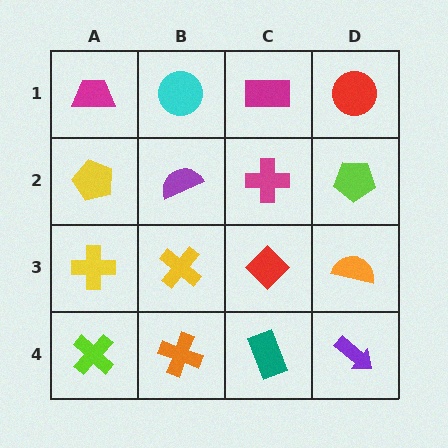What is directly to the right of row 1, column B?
A magenta rectangle.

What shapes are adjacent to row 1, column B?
A purple semicircle (row 2, column B), a magenta trapezoid (row 1, column A), a magenta rectangle (row 1, column C).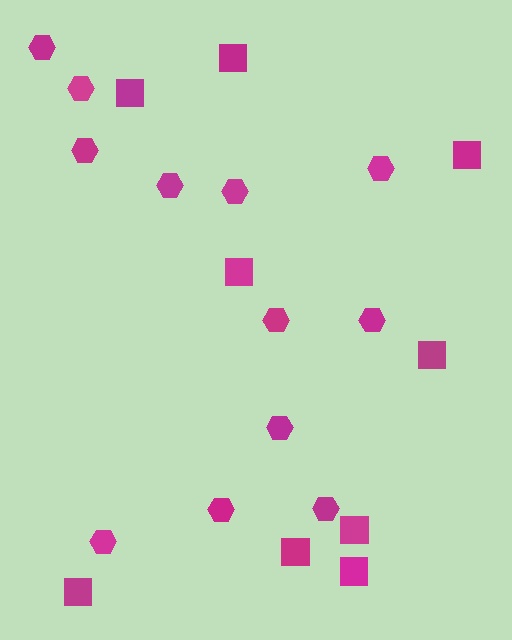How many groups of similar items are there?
There are 2 groups: one group of squares (9) and one group of hexagons (12).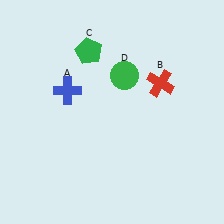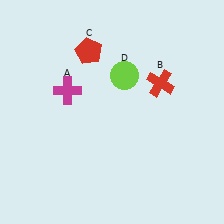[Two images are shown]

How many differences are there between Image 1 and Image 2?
There are 3 differences between the two images.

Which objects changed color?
A changed from blue to magenta. C changed from green to red. D changed from green to lime.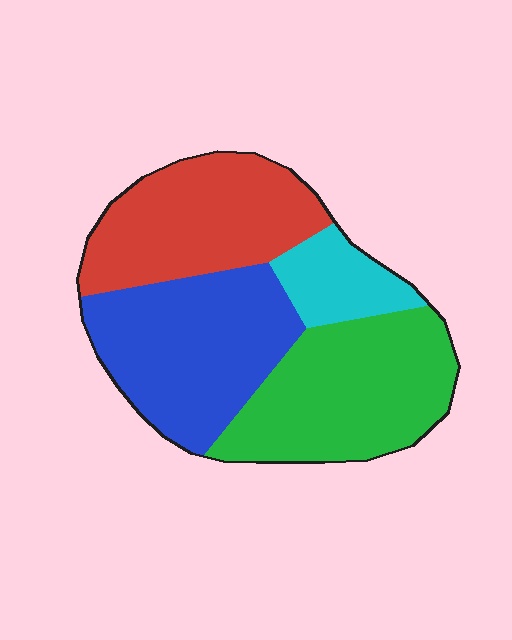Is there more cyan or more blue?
Blue.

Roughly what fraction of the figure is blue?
Blue covers 31% of the figure.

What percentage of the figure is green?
Green covers roughly 30% of the figure.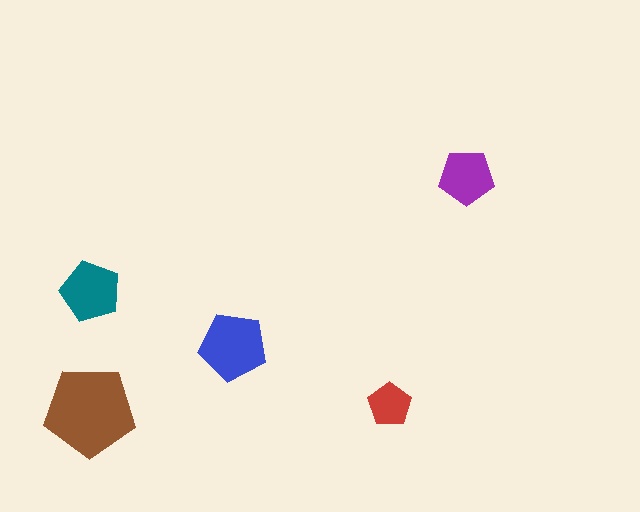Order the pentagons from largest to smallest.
the brown one, the blue one, the teal one, the purple one, the red one.